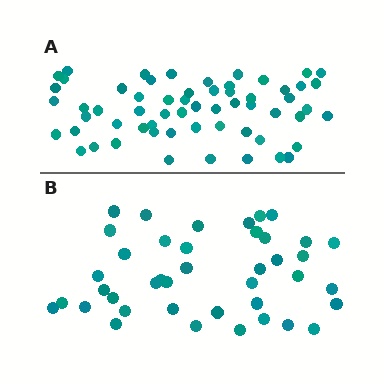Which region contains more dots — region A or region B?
Region A (the top region) has more dots.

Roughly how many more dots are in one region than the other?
Region A has approximately 20 more dots than region B.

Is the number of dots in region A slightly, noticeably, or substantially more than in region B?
Region A has substantially more. The ratio is roughly 1.5 to 1.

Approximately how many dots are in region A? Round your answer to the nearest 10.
About 60 dots.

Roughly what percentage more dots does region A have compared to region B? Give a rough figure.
About 45% more.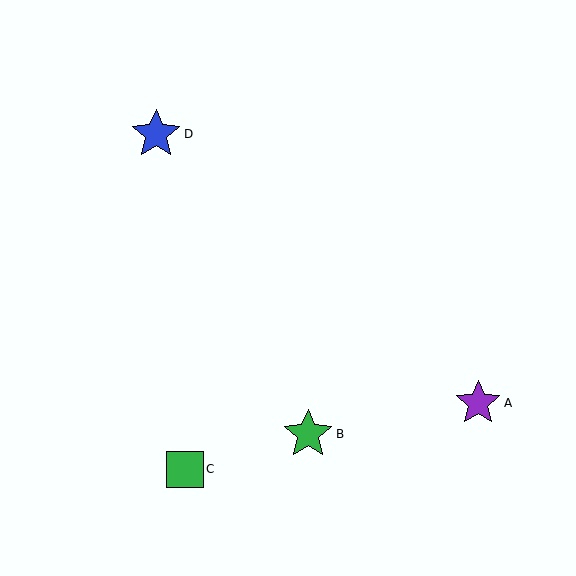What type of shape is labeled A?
Shape A is a purple star.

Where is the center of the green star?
The center of the green star is at (308, 434).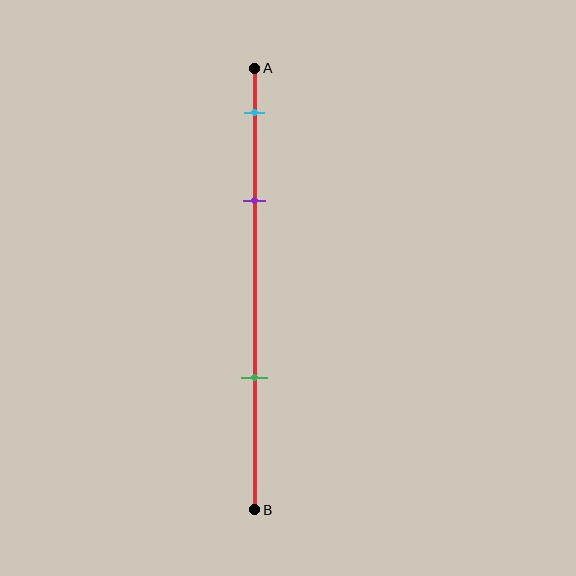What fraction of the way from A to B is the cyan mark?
The cyan mark is approximately 10% (0.1) of the way from A to B.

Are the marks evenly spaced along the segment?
No, the marks are not evenly spaced.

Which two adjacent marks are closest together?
The cyan and purple marks are the closest adjacent pair.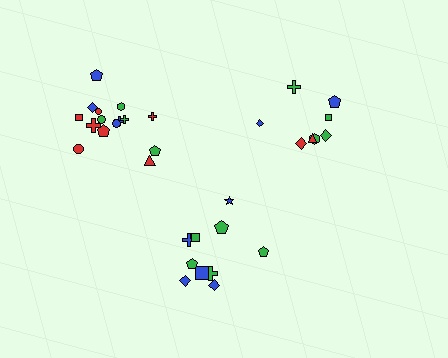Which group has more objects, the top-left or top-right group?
The top-left group.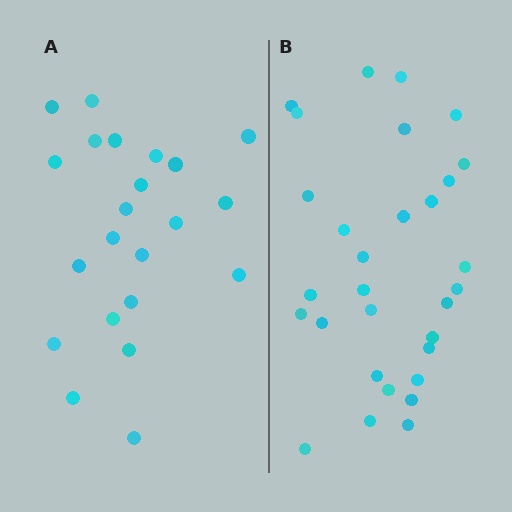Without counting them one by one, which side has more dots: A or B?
Region B (the right region) has more dots.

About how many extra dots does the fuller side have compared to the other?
Region B has roughly 8 or so more dots than region A.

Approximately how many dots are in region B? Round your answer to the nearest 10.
About 30 dots.